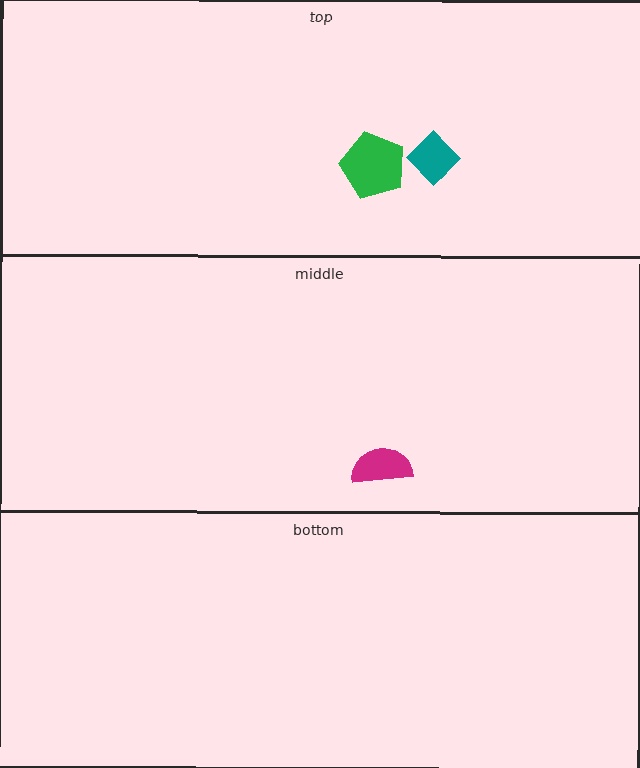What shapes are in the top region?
The green pentagon, the teal diamond.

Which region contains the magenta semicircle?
The middle region.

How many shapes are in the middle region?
1.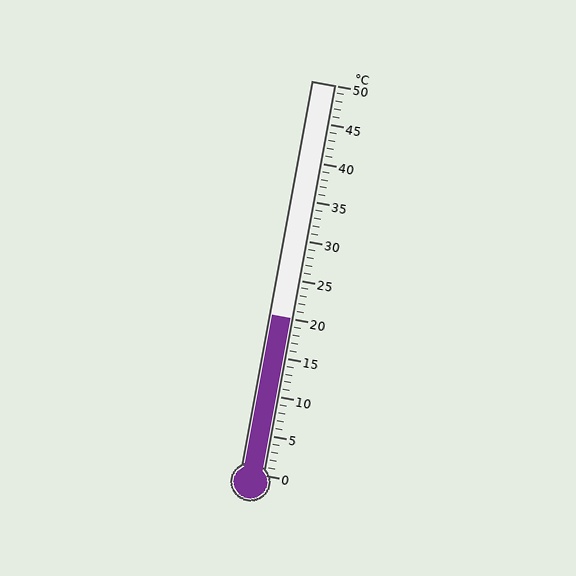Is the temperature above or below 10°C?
The temperature is above 10°C.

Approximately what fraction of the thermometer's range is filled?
The thermometer is filled to approximately 40% of its range.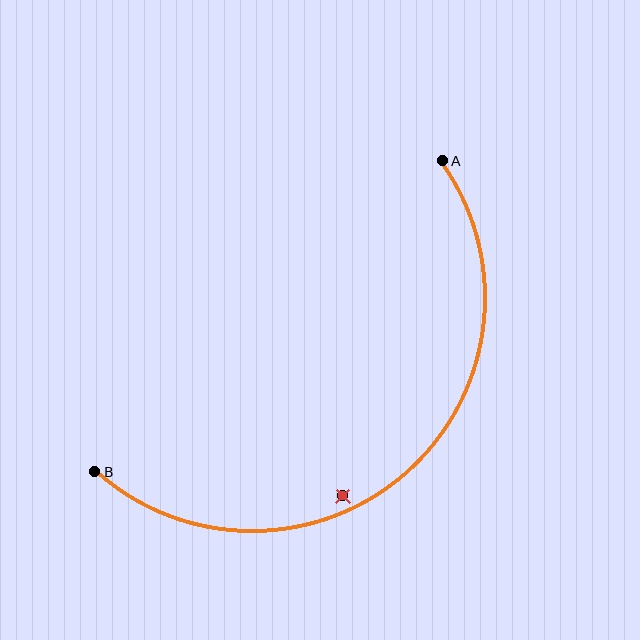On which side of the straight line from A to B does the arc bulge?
The arc bulges below and to the right of the straight line connecting A and B.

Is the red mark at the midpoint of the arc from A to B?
No — the red mark does not lie on the arc at all. It sits slightly inside the curve.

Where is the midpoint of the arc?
The arc midpoint is the point on the curve farthest from the straight line joining A and B. It sits below and to the right of that line.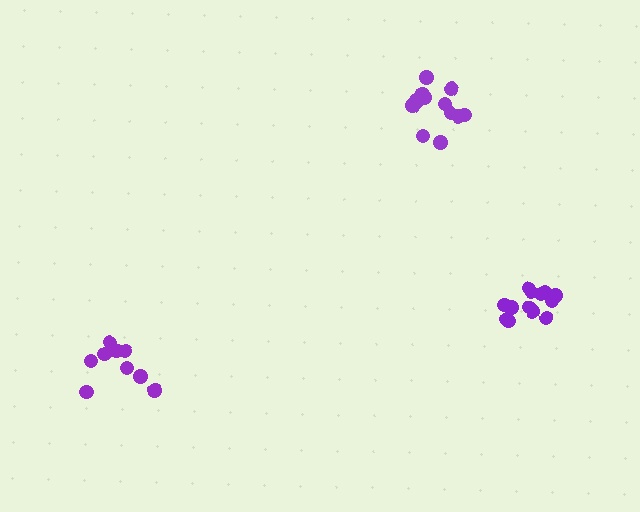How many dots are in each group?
Group 1: 12 dots, Group 2: 9 dots, Group 3: 13 dots (34 total).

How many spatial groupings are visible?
There are 3 spatial groupings.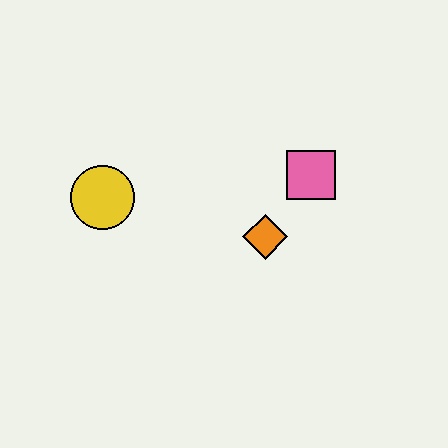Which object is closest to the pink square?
The orange diamond is closest to the pink square.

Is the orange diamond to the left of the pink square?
Yes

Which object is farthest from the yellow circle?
The pink square is farthest from the yellow circle.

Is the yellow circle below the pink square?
Yes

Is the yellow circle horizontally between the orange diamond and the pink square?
No